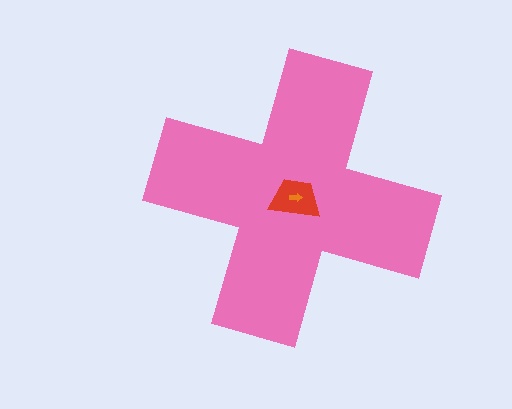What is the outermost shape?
The pink cross.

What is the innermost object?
The orange arrow.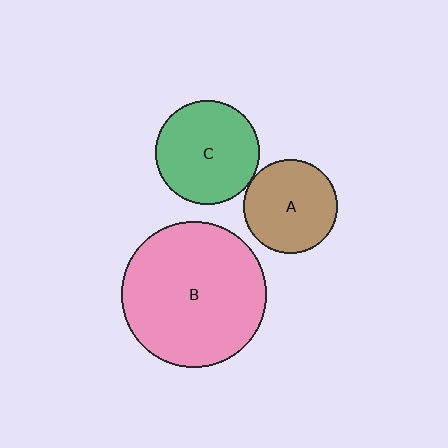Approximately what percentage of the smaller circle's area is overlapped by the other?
Approximately 5%.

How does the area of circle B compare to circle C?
Approximately 2.0 times.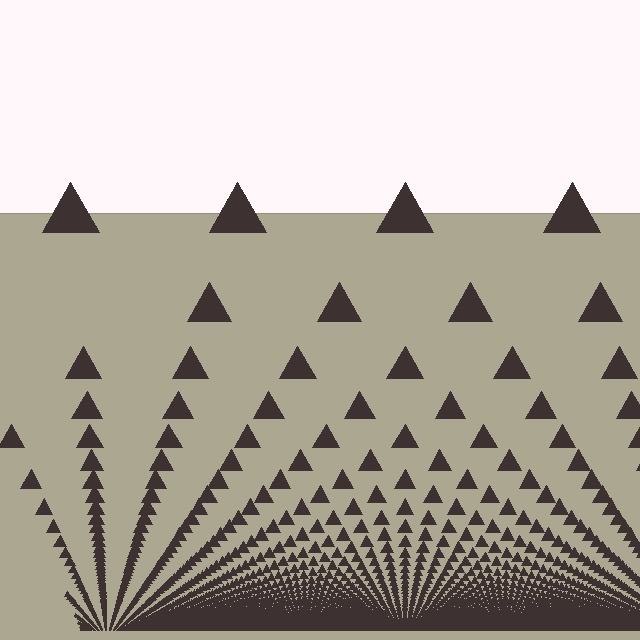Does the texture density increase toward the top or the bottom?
Density increases toward the bottom.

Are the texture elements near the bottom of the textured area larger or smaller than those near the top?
Smaller. The gradient is inverted — elements near the bottom are smaller and denser.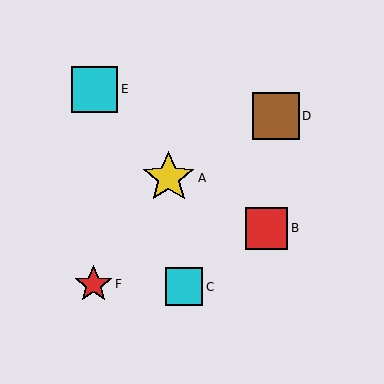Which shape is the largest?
The yellow star (labeled A) is the largest.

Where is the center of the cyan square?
The center of the cyan square is at (184, 287).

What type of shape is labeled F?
Shape F is a red star.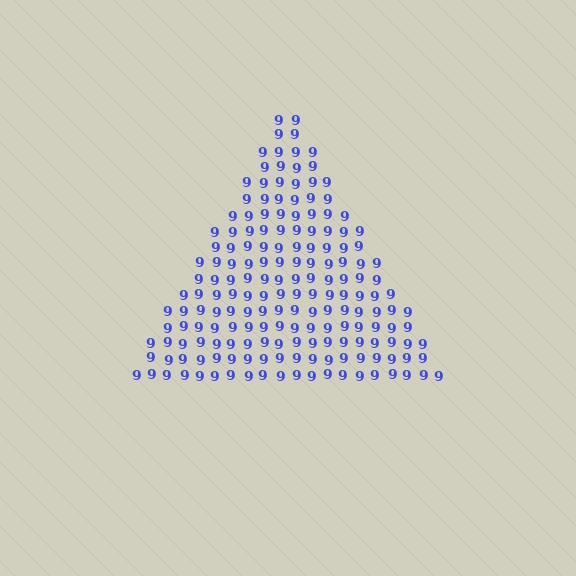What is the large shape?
The large shape is a triangle.